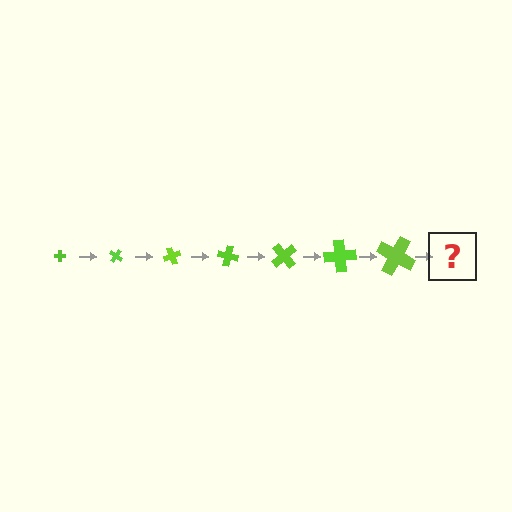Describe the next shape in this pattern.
It should be a cross, larger than the previous one and rotated 245 degrees from the start.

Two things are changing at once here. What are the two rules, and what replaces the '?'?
The two rules are that the cross grows larger each step and it rotates 35 degrees each step. The '?' should be a cross, larger than the previous one and rotated 245 degrees from the start.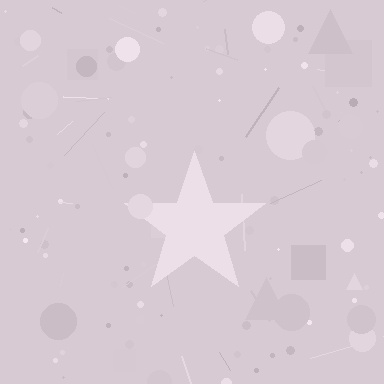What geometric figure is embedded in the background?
A star is embedded in the background.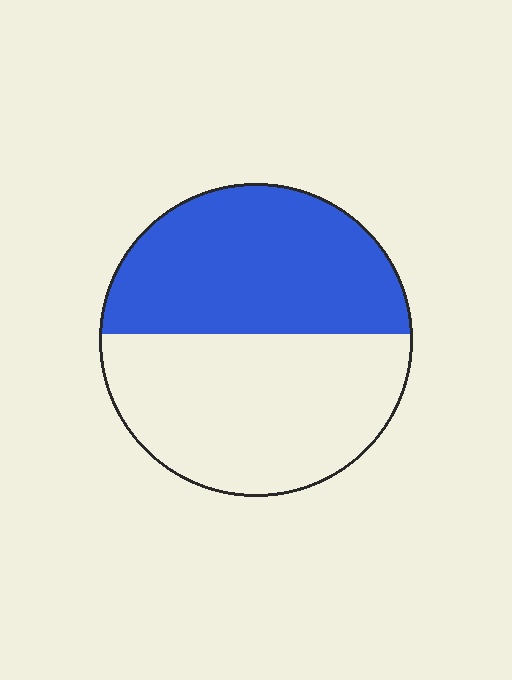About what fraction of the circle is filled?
About one half (1/2).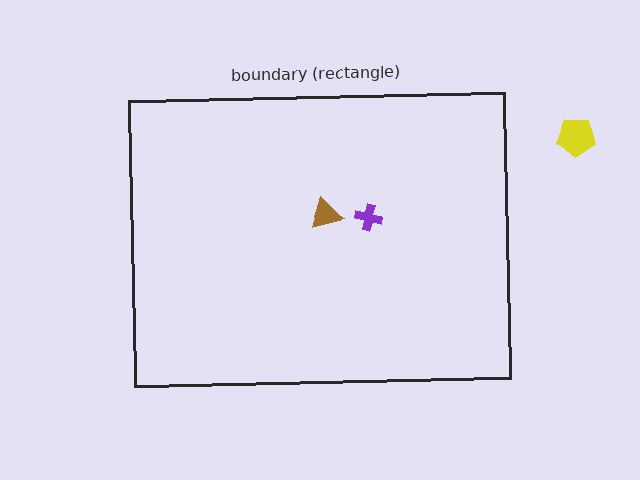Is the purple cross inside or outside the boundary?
Inside.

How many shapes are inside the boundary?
2 inside, 1 outside.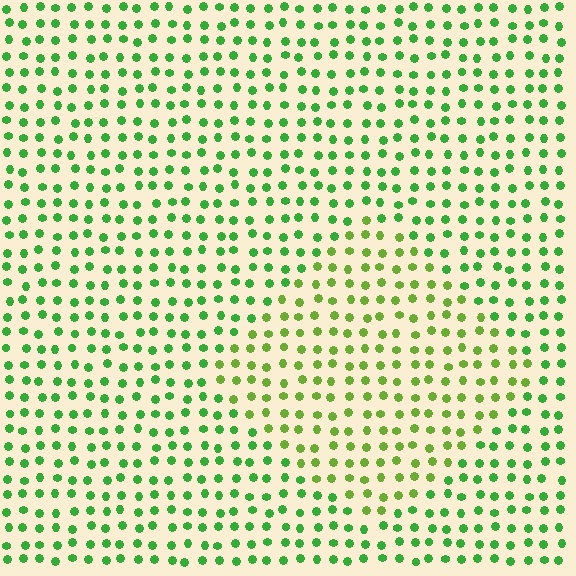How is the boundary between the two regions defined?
The boundary is defined purely by a slight shift in hue (about 29 degrees). Spacing, size, and orientation are identical on both sides.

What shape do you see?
I see a diamond.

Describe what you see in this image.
The image is filled with small green elements in a uniform arrangement. A diamond-shaped region is visible where the elements are tinted to a slightly different hue, forming a subtle color boundary.